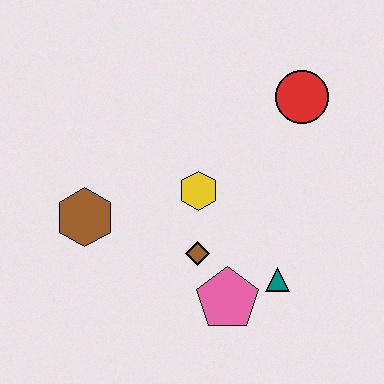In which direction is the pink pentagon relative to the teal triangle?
The pink pentagon is to the left of the teal triangle.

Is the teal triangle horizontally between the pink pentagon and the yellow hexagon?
No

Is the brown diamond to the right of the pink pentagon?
No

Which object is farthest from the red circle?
The brown hexagon is farthest from the red circle.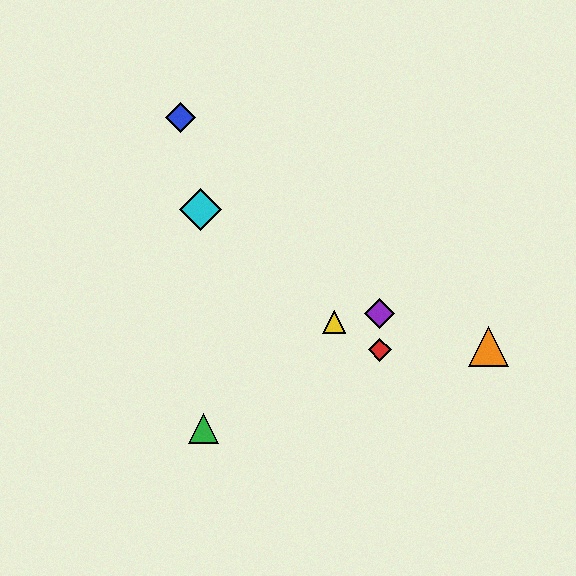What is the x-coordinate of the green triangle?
The green triangle is at x≈203.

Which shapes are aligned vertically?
The red diamond, the purple diamond are aligned vertically.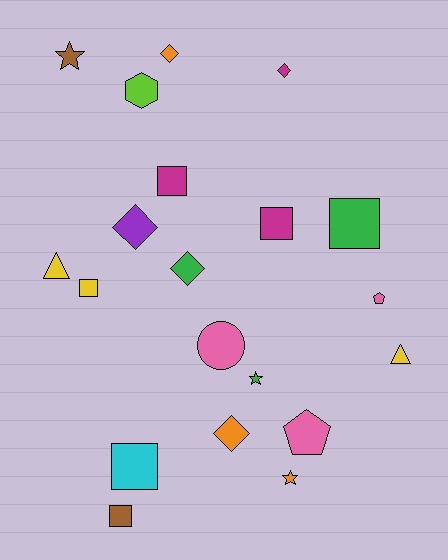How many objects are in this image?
There are 20 objects.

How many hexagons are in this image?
There is 1 hexagon.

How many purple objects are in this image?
There is 1 purple object.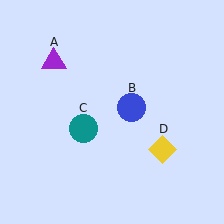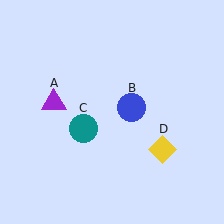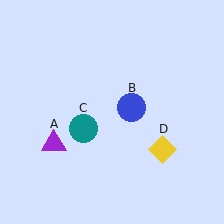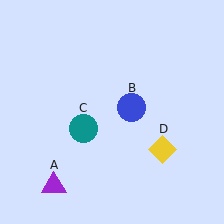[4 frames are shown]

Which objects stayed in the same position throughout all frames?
Blue circle (object B) and teal circle (object C) and yellow diamond (object D) remained stationary.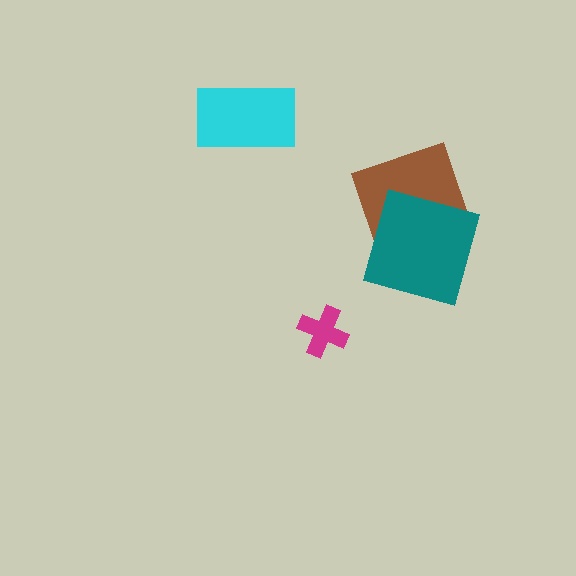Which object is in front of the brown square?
The teal square is in front of the brown square.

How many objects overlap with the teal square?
1 object overlaps with the teal square.